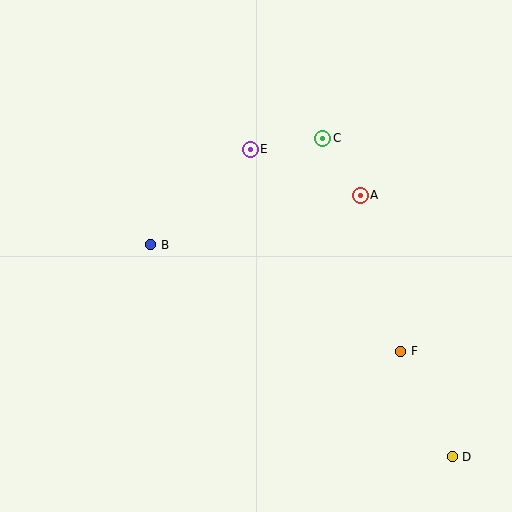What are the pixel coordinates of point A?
Point A is at (360, 195).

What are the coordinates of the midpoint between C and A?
The midpoint between C and A is at (341, 167).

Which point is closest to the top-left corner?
Point B is closest to the top-left corner.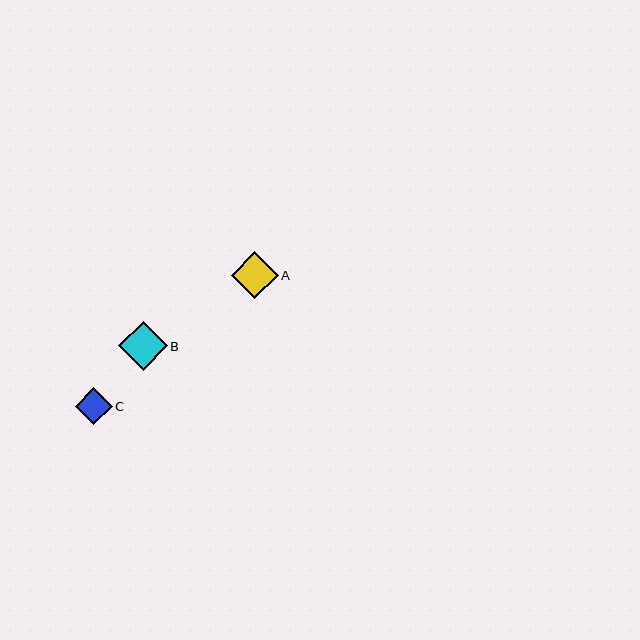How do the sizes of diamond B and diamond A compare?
Diamond B and diamond A are approximately the same size.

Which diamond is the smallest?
Diamond C is the smallest with a size of approximately 37 pixels.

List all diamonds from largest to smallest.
From largest to smallest: B, A, C.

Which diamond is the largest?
Diamond B is the largest with a size of approximately 48 pixels.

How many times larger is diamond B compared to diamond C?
Diamond B is approximately 1.3 times the size of diamond C.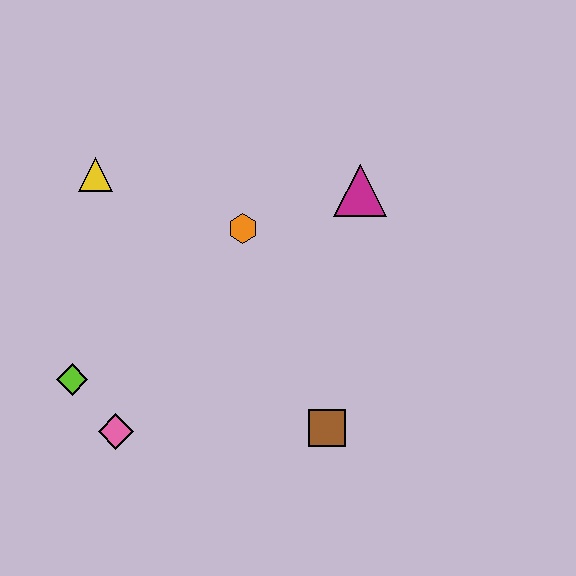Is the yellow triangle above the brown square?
Yes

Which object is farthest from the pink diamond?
The magenta triangle is farthest from the pink diamond.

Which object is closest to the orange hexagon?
The magenta triangle is closest to the orange hexagon.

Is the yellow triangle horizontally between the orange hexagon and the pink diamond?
No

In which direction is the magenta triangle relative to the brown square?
The magenta triangle is above the brown square.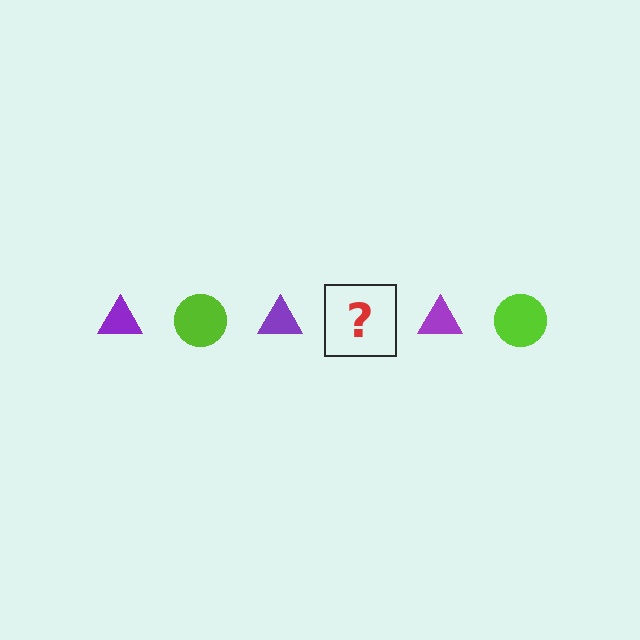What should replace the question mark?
The question mark should be replaced with a lime circle.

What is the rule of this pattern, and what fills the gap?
The rule is that the pattern alternates between purple triangle and lime circle. The gap should be filled with a lime circle.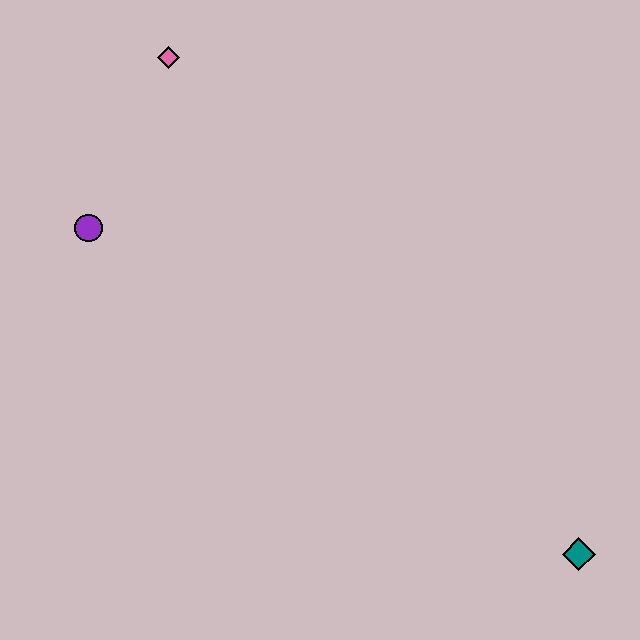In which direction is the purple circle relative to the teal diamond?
The purple circle is to the left of the teal diamond.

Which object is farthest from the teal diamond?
The pink diamond is farthest from the teal diamond.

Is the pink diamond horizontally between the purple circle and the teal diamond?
Yes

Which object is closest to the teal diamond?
The purple circle is closest to the teal diamond.